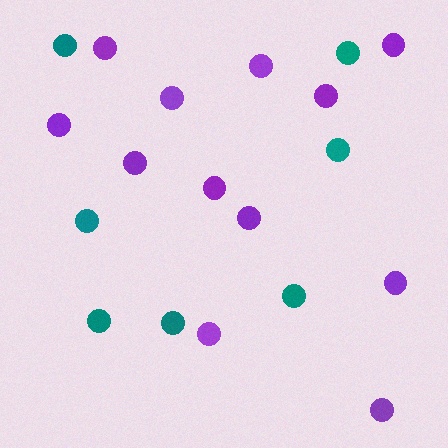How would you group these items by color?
There are 2 groups: one group of purple circles (12) and one group of teal circles (7).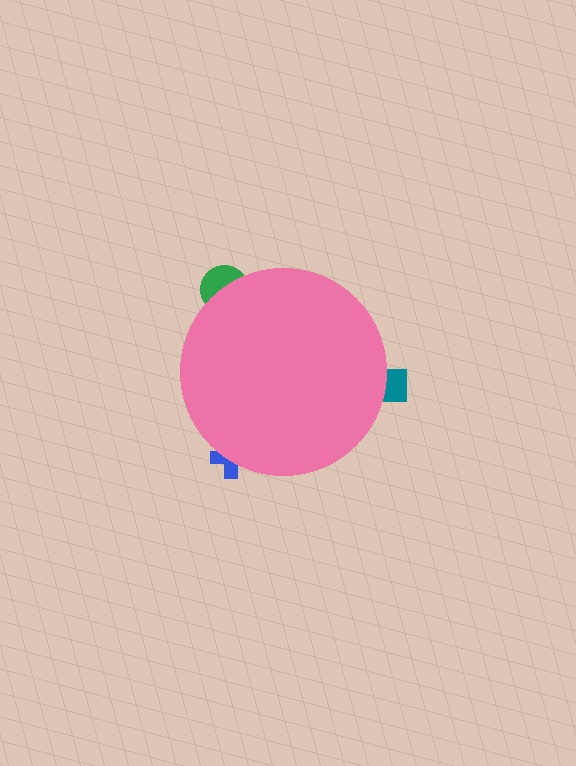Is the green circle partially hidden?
Yes, the green circle is partially hidden behind the pink circle.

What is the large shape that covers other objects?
A pink circle.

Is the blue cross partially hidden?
Yes, the blue cross is partially hidden behind the pink circle.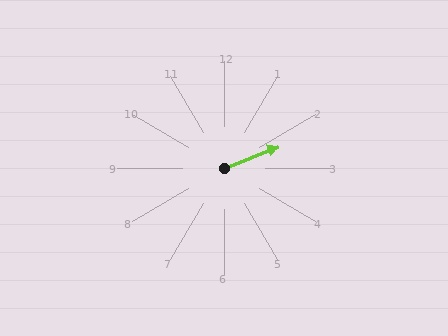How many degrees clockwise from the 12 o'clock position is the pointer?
Approximately 68 degrees.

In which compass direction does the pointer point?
East.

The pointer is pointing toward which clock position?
Roughly 2 o'clock.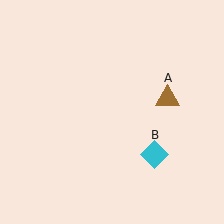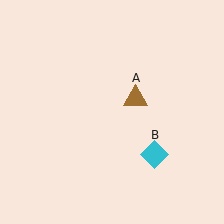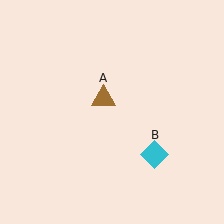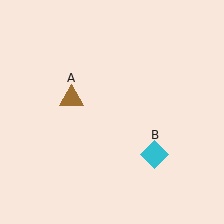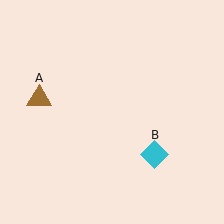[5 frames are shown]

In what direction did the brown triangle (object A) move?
The brown triangle (object A) moved left.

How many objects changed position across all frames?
1 object changed position: brown triangle (object A).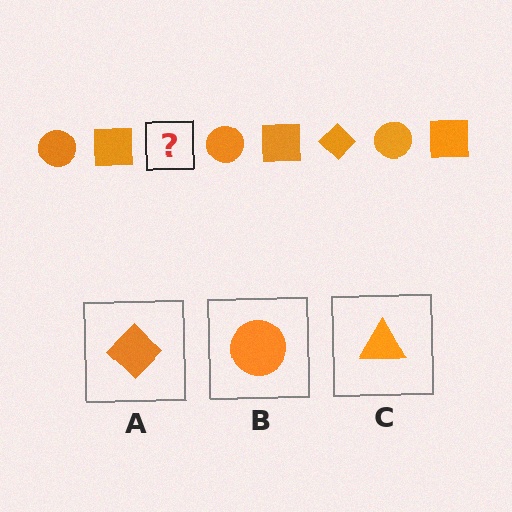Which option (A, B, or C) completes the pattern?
A.